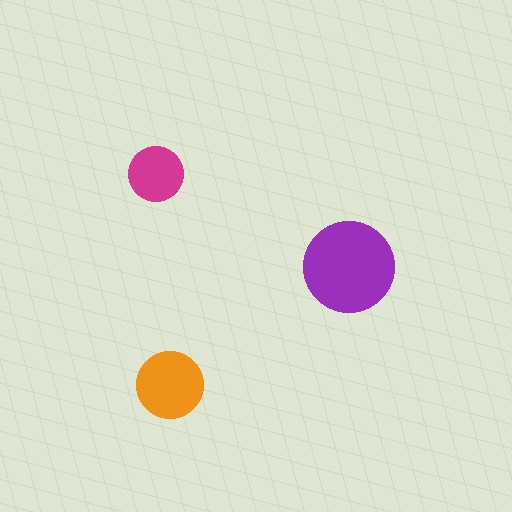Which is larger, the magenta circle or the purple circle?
The purple one.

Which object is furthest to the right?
The purple circle is rightmost.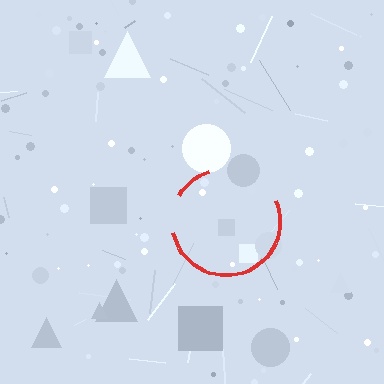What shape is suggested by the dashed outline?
The dashed outline suggests a circle.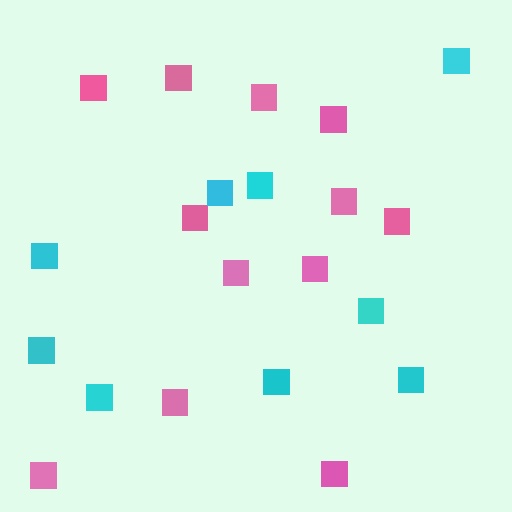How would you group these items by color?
There are 2 groups: one group of pink squares (12) and one group of cyan squares (9).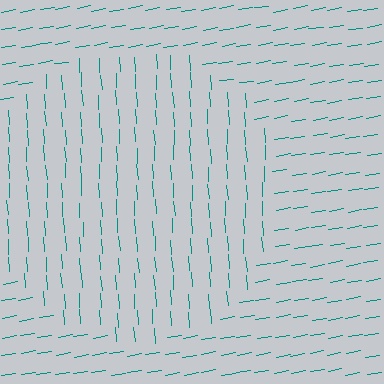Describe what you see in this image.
The image is filled with small teal line segments. A circle region in the image has lines oriented differently from the surrounding lines, creating a visible texture boundary.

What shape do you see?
I see a circle.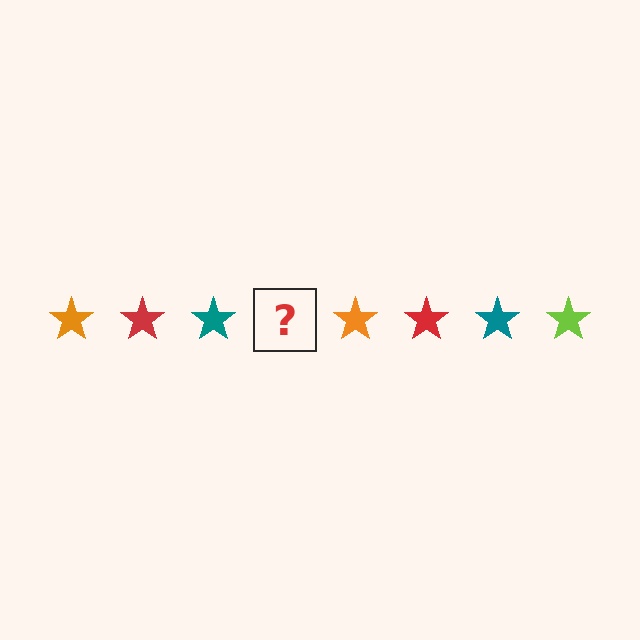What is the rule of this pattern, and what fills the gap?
The rule is that the pattern cycles through orange, red, teal, lime stars. The gap should be filled with a lime star.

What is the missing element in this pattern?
The missing element is a lime star.